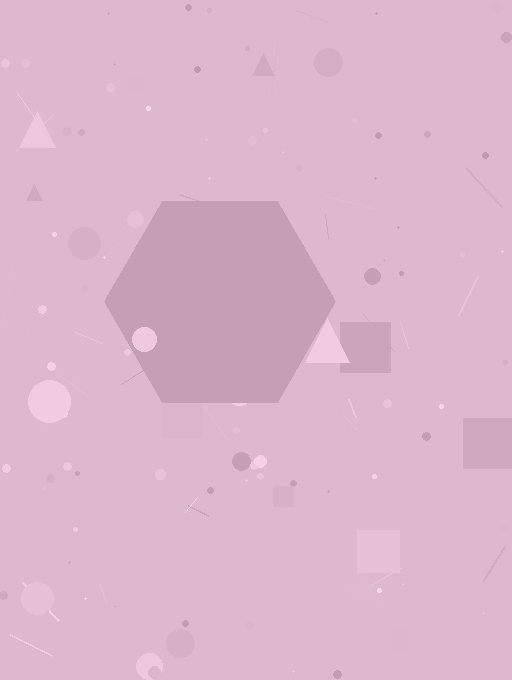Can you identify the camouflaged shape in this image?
The camouflaged shape is a hexagon.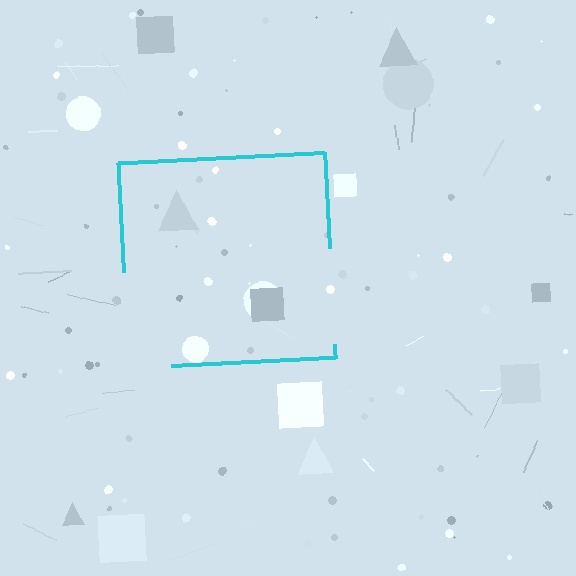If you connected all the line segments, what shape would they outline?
They would outline a square.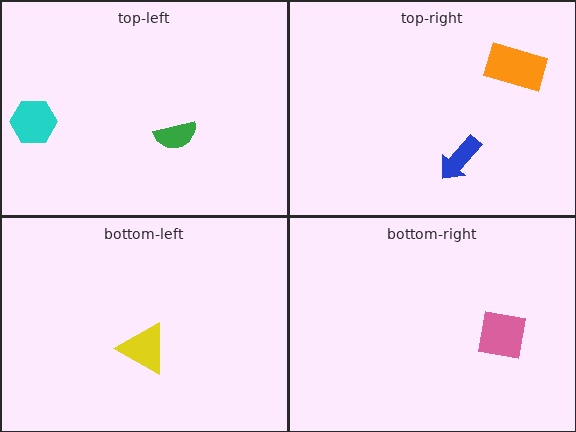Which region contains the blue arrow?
The top-right region.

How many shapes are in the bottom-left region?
1.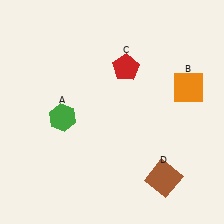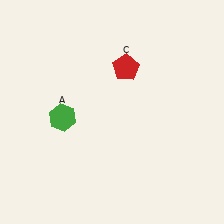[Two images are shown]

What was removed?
The orange square (B), the brown square (D) were removed in Image 2.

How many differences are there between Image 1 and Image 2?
There are 2 differences between the two images.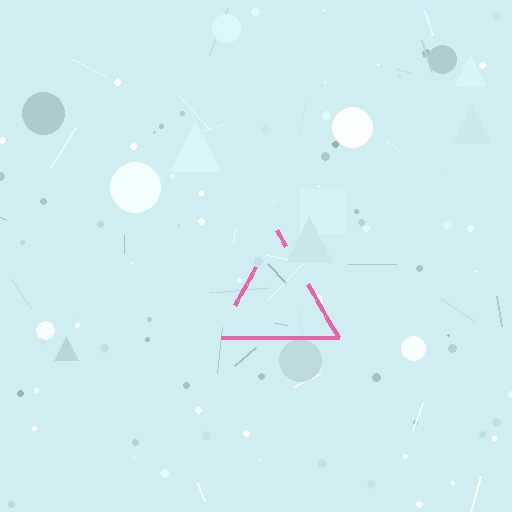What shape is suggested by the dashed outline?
The dashed outline suggests a triangle.